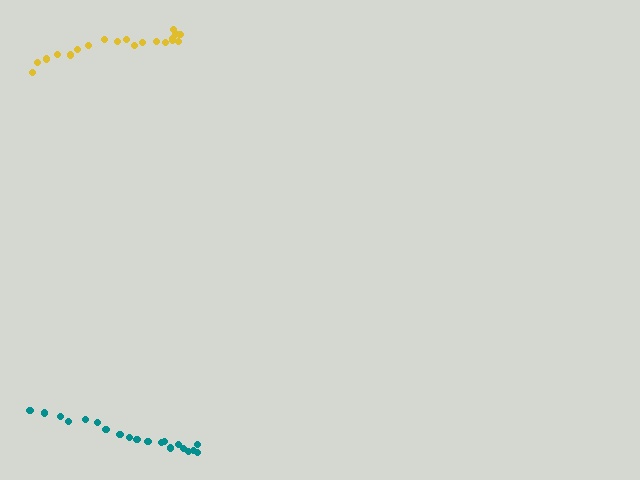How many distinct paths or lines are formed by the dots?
There are 2 distinct paths.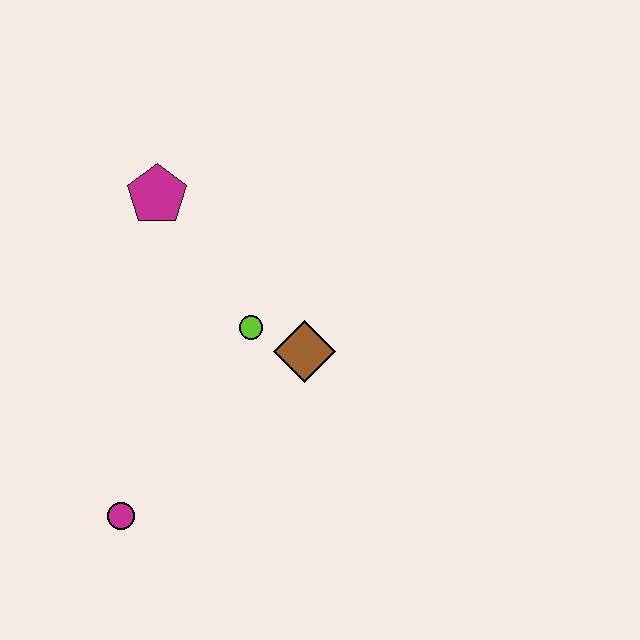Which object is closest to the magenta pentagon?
The lime circle is closest to the magenta pentagon.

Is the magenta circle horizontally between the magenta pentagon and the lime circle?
No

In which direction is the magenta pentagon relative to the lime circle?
The magenta pentagon is above the lime circle.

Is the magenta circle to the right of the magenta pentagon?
No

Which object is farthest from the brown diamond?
The magenta circle is farthest from the brown diamond.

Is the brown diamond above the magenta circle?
Yes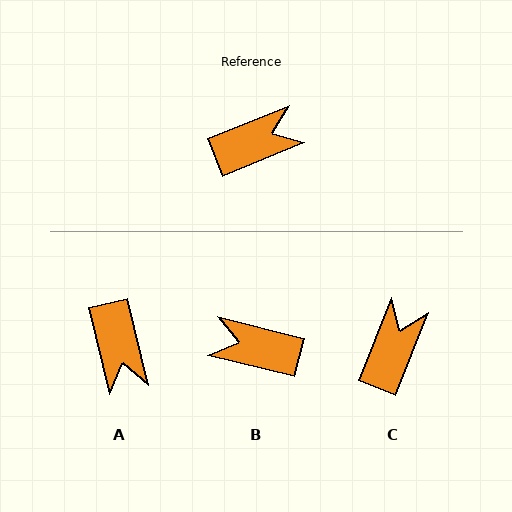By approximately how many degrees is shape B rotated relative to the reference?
Approximately 144 degrees counter-clockwise.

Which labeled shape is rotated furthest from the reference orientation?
B, about 144 degrees away.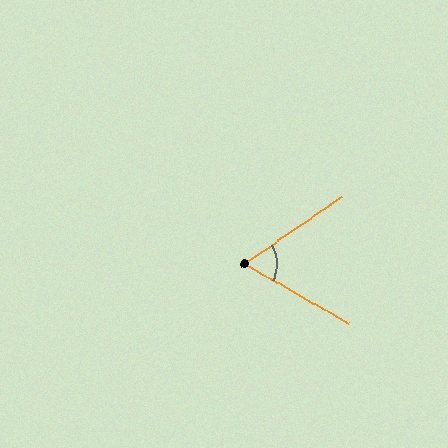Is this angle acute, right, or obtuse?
It is acute.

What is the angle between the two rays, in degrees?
Approximately 64 degrees.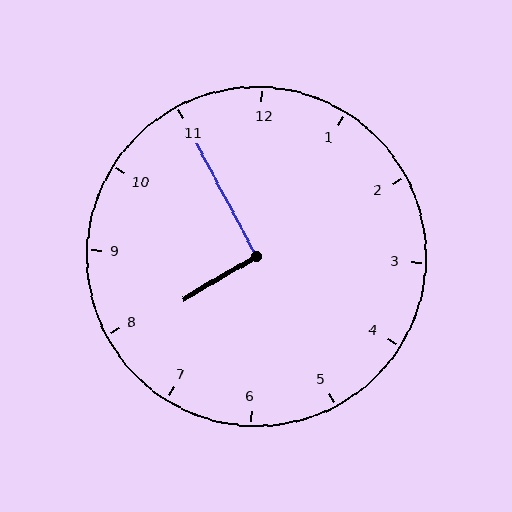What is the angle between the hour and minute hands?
Approximately 92 degrees.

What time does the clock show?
7:55.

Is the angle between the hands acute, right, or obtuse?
It is right.